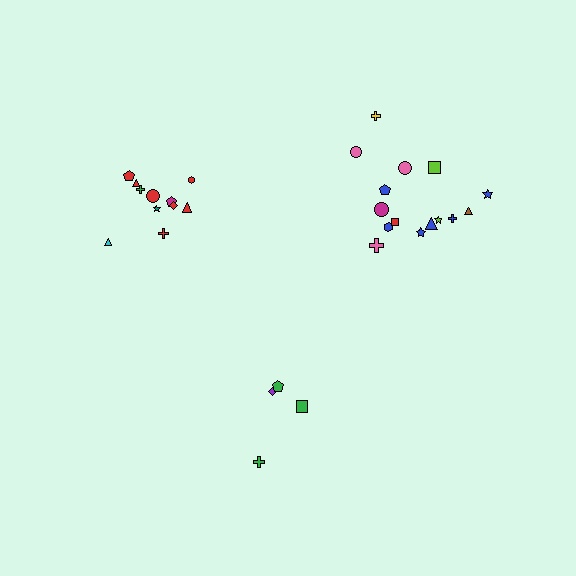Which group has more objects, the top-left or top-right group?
The top-right group.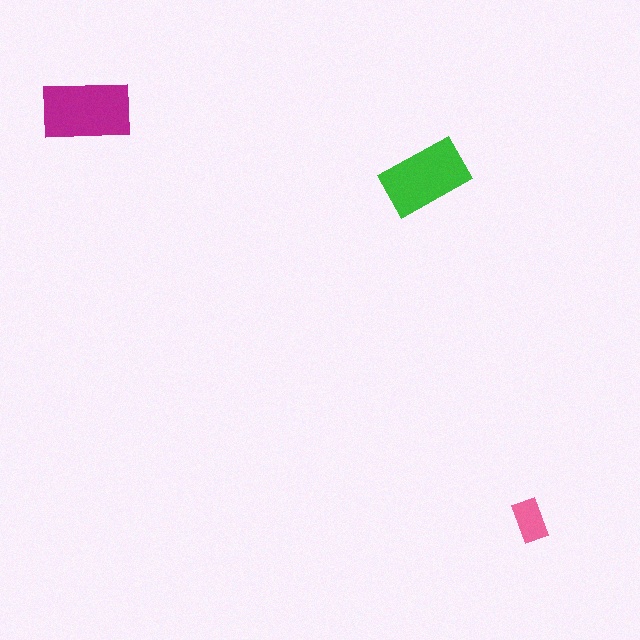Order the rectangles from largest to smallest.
the magenta one, the green one, the pink one.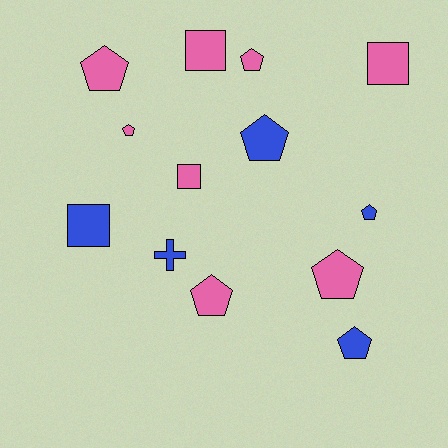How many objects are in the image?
There are 13 objects.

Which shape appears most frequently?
Pentagon, with 8 objects.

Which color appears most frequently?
Pink, with 8 objects.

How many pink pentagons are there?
There are 5 pink pentagons.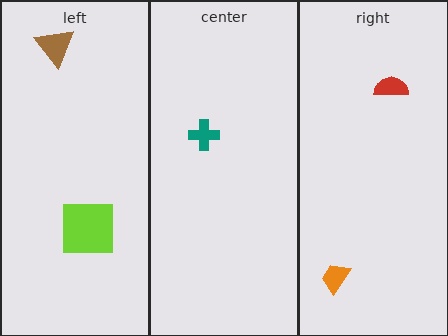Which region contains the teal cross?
The center region.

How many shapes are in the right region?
2.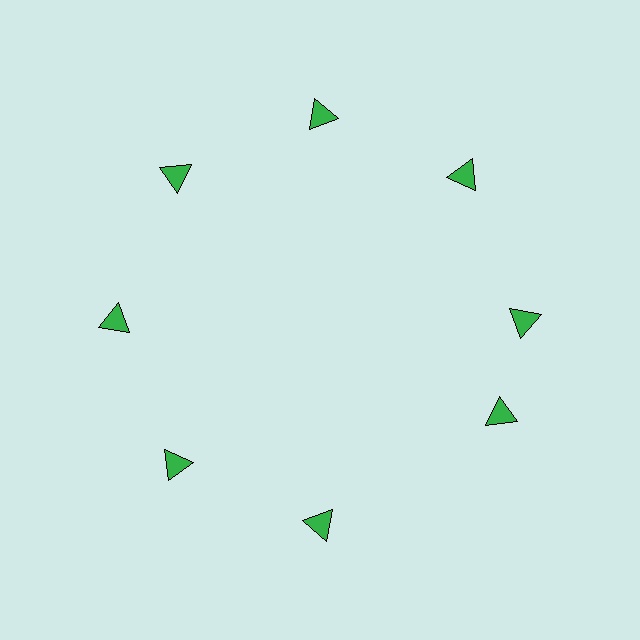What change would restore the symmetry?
The symmetry would be restored by rotating it back into even spacing with its neighbors so that all 8 triangles sit at equal angles and equal distance from the center.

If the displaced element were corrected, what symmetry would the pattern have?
It would have 8-fold rotational symmetry — the pattern would map onto itself every 45 degrees.